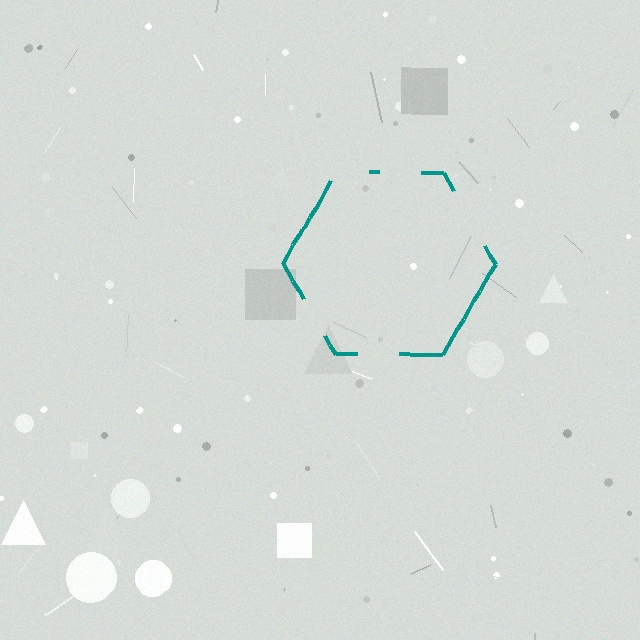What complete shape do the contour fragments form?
The contour fragments form a hexagon.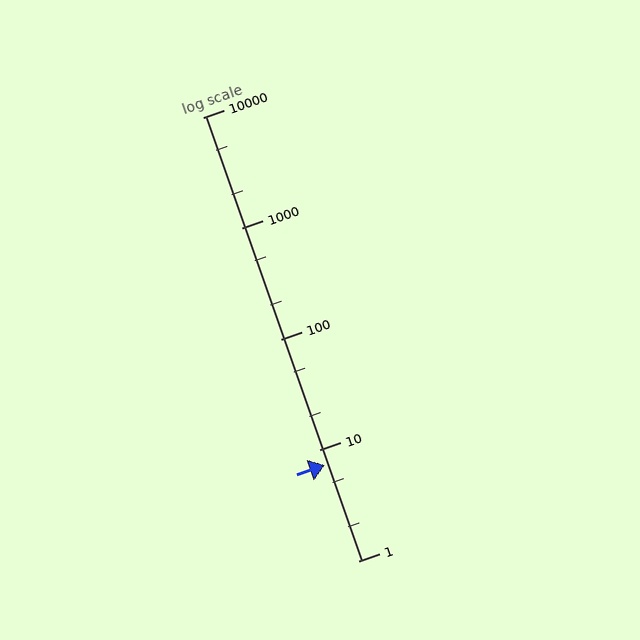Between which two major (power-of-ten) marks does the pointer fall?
The pointer is between 1 and 10.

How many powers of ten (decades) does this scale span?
The scale spans 4 decades, from 1 to 10000.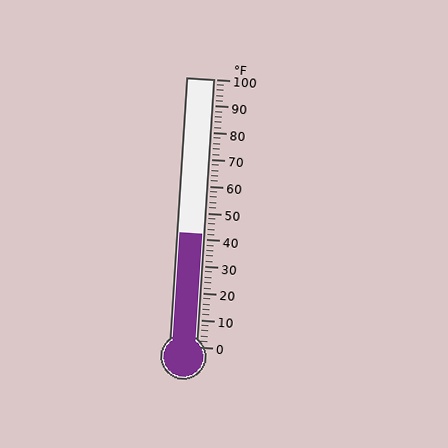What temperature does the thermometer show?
The thermometer shows approximately 42°F.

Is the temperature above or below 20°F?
The temperature is above 20°F.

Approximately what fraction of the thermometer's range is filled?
The thermometer is filled to approximately 40% of its range.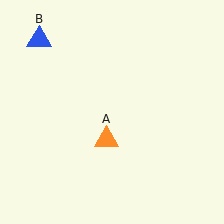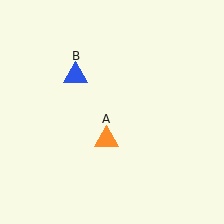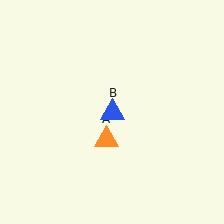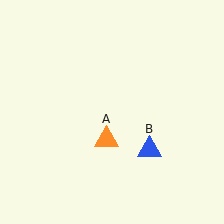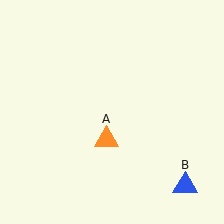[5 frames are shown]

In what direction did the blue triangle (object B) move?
The blue triangle (object B) moved down and to the right.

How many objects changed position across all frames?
1 object changed position: blue triangle (object B).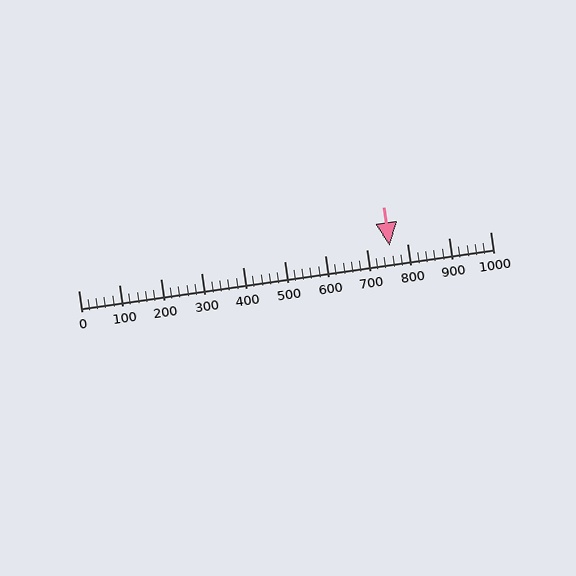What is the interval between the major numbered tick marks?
The major tick marks are spaced 100 units apart.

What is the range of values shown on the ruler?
The ruler shows values from 0 to 1000.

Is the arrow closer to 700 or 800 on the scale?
The arrow is closer to 800.